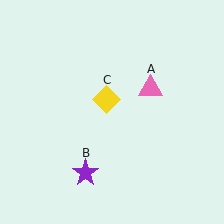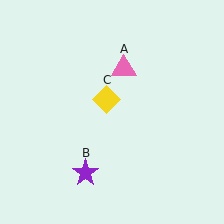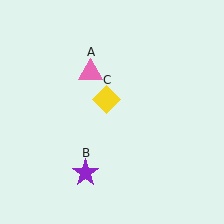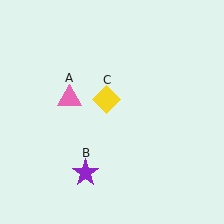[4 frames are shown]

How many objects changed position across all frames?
1 object changed position: pink triangle (object A).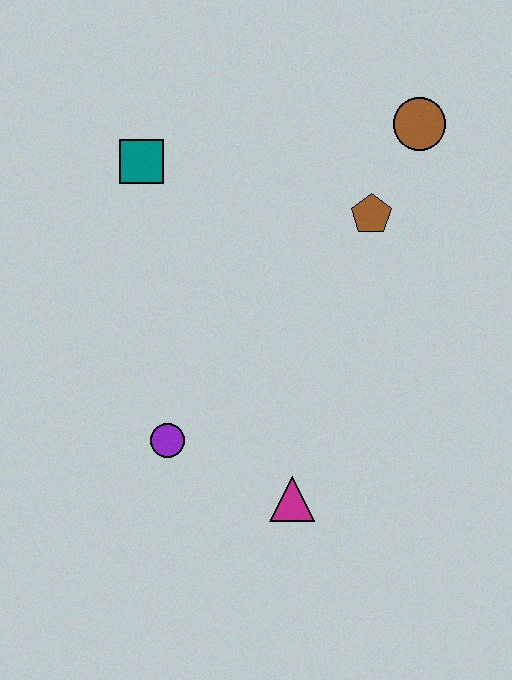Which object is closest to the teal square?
The brown pentagon is closest to the teal square.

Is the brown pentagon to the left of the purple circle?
No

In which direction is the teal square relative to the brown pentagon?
The teal square is to the left of the brown pentagon.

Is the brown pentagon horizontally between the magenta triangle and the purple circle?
No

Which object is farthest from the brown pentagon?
The purple circle is farthest from the brown pentagon.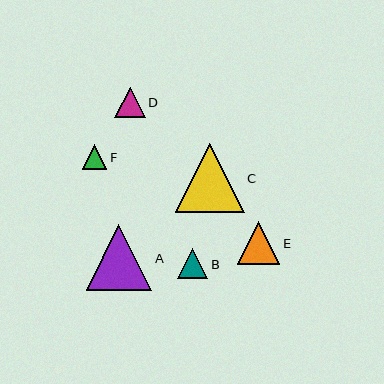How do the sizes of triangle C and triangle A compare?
Triangle C and triangle A are approximately the same size.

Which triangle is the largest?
Triangle C is the largest with a size of approximately 68 pixels.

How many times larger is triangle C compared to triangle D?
Triangle C is approximately 2.2 times the size of triangle D.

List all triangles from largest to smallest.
From largest to smallest: C, A, E, D, B, F.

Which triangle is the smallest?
Triangle F is the smallest with a size of approximately 24 pixels.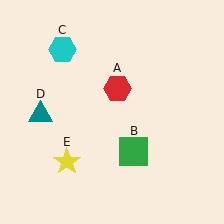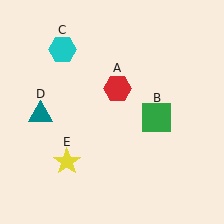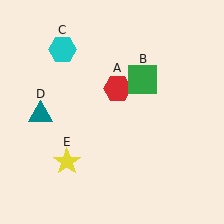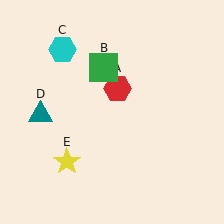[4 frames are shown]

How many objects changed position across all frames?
1 object changed position: green square (object B).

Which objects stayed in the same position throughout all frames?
Red hexagon (object A) and cyan hexagon (object C) and teal triangle (object D) and yellow star (object E) remained stationary.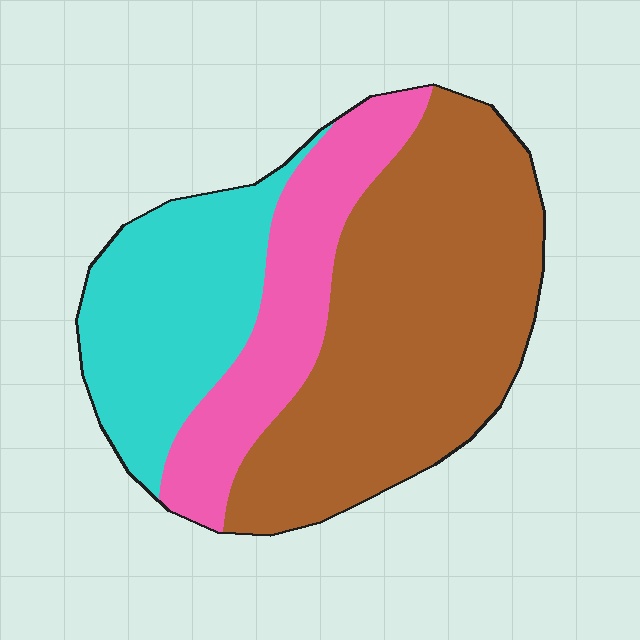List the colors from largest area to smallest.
From largest to smallest: brown, cyan, pink.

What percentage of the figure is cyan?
Cyan takes up about one quarter (1/4) of the figure.